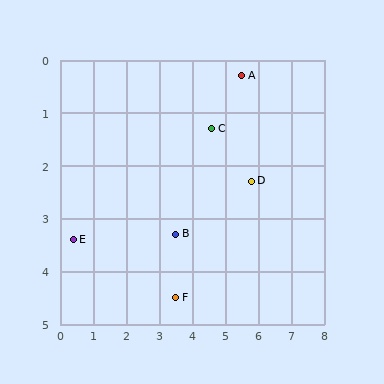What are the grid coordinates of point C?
Point C is at approximately (4.6, 1.3).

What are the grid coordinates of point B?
Point B is at approximately (3.5, 3.3).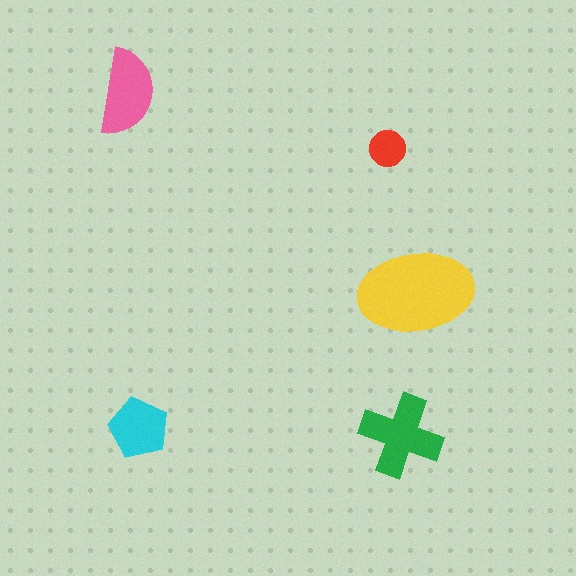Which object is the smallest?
The red circle.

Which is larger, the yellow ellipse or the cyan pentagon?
The yellow ellipse.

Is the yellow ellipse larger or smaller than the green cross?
Larger.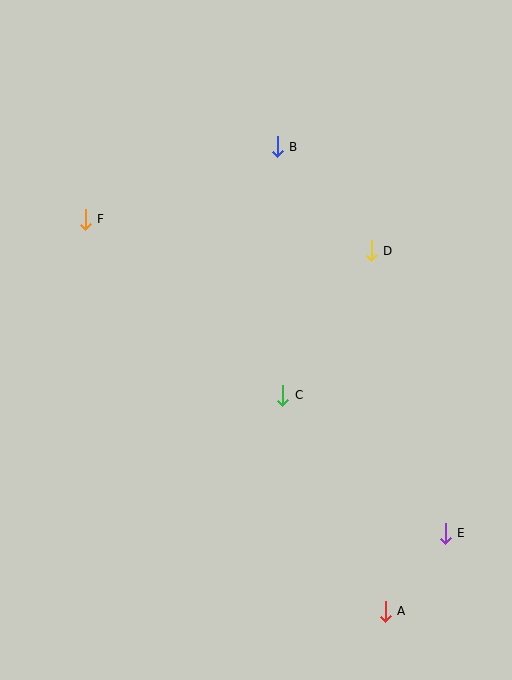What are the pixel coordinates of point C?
Point C is at (283, 395).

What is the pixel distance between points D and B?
The distance between D and B is 140 pixels.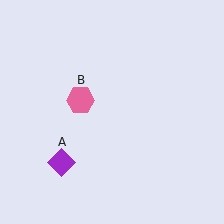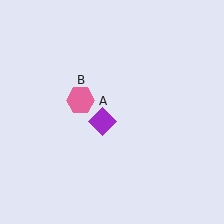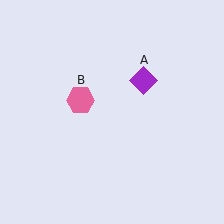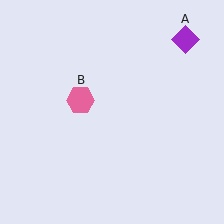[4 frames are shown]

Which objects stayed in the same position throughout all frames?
Pink hexagon (object B) remained stationary.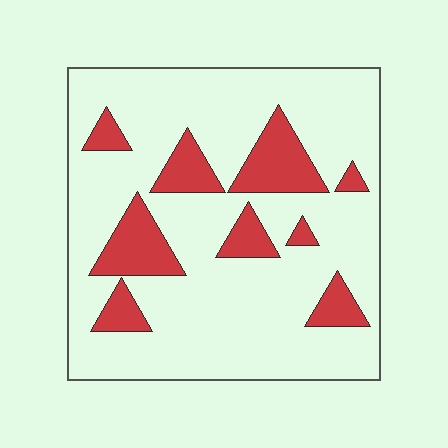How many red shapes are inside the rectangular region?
9.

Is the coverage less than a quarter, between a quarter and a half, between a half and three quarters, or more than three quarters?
Less than a quarter.